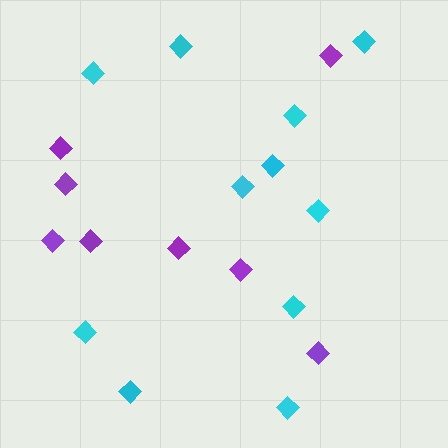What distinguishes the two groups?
There are 2 groups: one group of purple diamonds (8) and one group of cyan diamonds (11).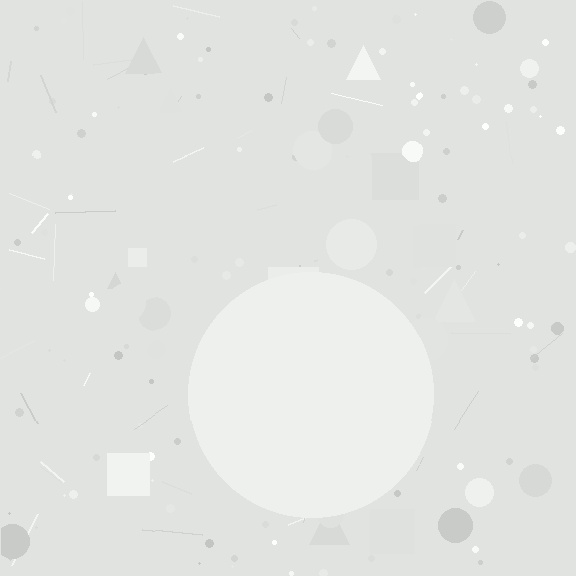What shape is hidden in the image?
A circle is hidden in the image.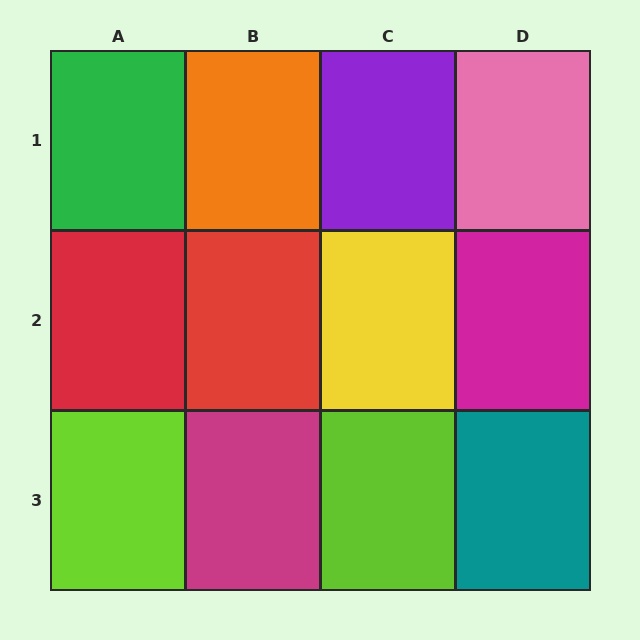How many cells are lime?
2 cells are lime.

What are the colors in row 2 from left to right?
Red, red, yellow, magenta.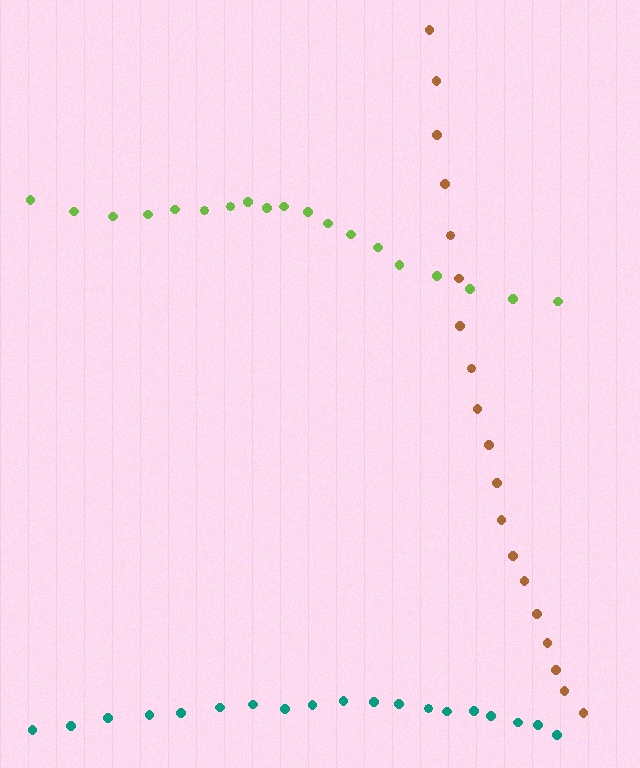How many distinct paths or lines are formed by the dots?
There are 3 distinct paths.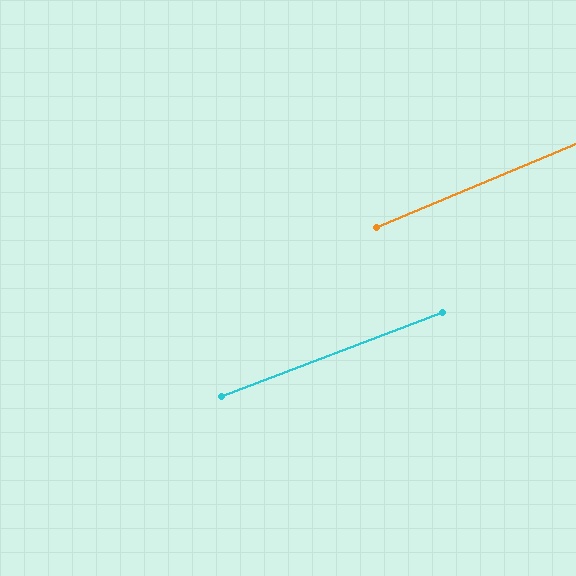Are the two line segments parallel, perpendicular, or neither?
Parallel — their directions differ by only 1.6°.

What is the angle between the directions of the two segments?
Approximately 2 degrees.